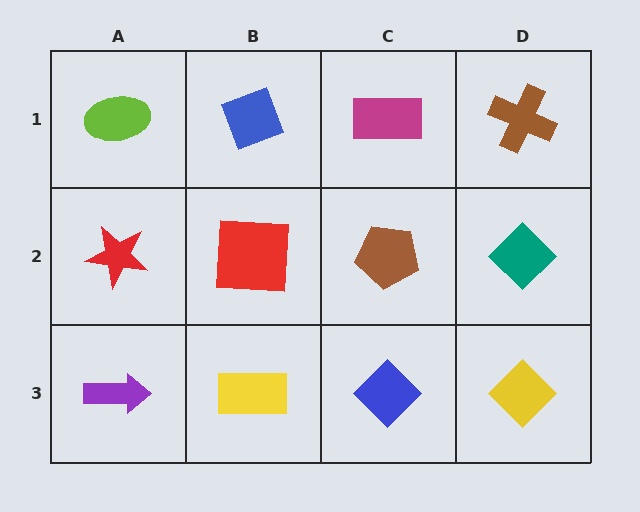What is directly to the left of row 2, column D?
A brown pentagon.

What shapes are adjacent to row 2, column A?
A lime ellipse (row 1, column A), a purple arrow (row 3, column A), a red square (row 2, column B).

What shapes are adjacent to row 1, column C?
A brown pentagon (row 2, column C), a blue diamond (row 1, column B), a brown cross (row 1, column D).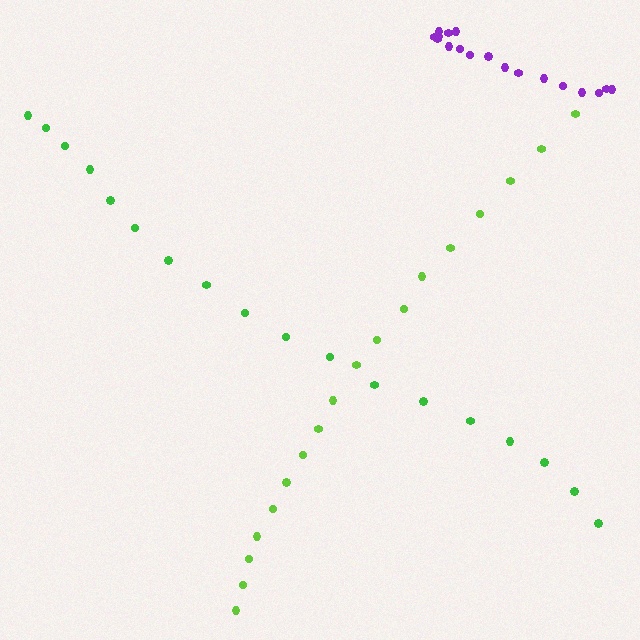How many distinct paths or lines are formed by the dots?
There are 3 distinct paths.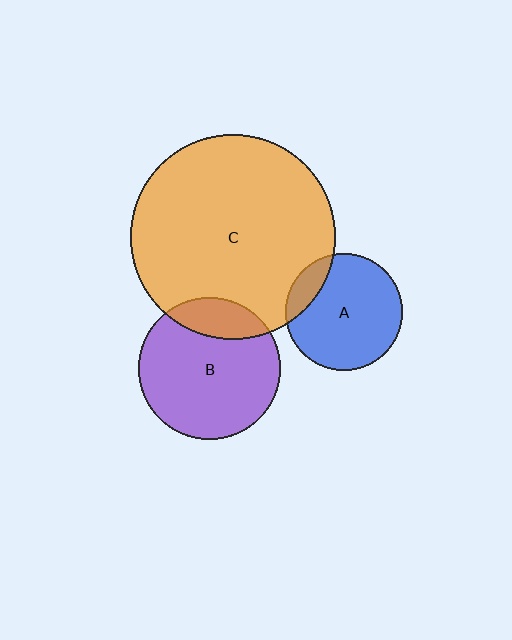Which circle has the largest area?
Circle C (orange).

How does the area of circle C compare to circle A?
Approximately 3.1 times.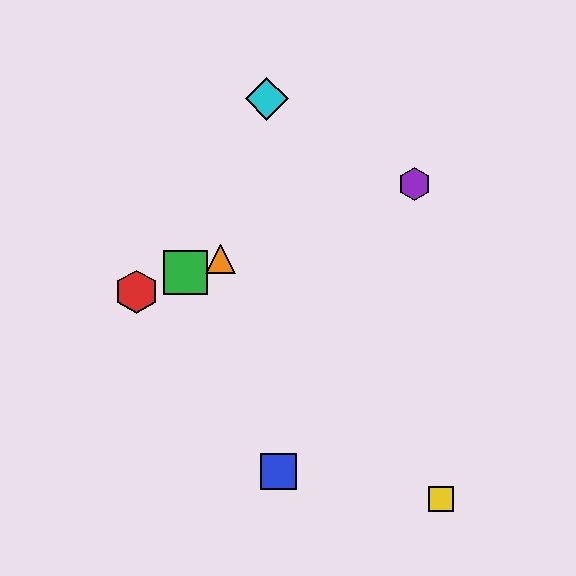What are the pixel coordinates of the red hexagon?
The red hexagon is at (136, 292).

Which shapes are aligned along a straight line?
The red hexagon, the green square, the purple hexagon, the orange triangle are aligned along a straight line.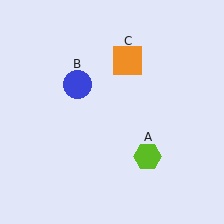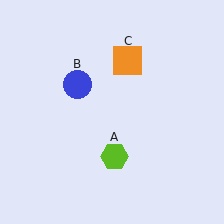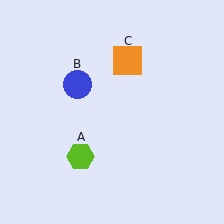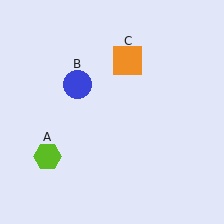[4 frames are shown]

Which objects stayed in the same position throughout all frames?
Blue circle (object B) and orange square (object C) remained stationary.